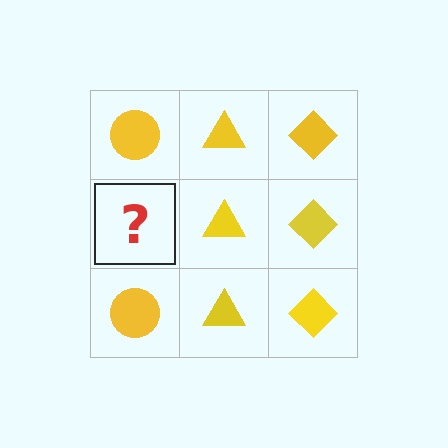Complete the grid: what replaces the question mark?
The question mark should be replaced with a yellow circle.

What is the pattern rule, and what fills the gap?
The rule is that each column has a consistent shape. The gap should be filled with a yellow circle.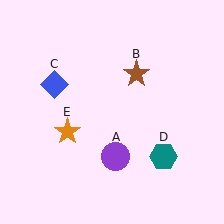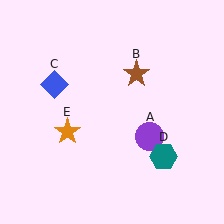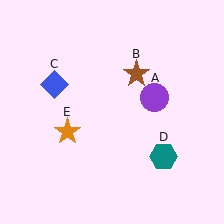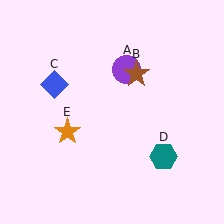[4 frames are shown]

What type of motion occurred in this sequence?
The purple circle (object A) rotated counterclockwise around the center of the scene.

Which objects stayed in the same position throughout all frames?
Brown star (object B) and blue diamond (object C) and teal hexagon (object D) and orange star (object E) remained stationary.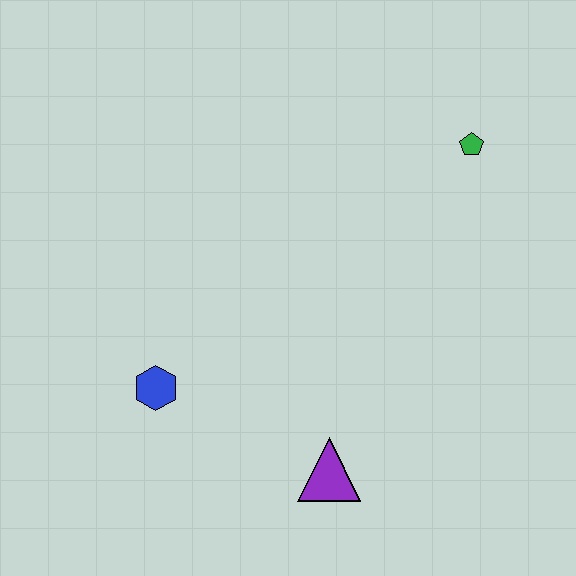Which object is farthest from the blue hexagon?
The green pentagon is farthest from the blue hexagon.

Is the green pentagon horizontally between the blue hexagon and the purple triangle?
No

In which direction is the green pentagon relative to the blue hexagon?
The green pentagon is to the right of the blue hexagon.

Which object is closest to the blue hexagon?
The purple triangle is closest to the blue hexagon.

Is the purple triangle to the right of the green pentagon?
No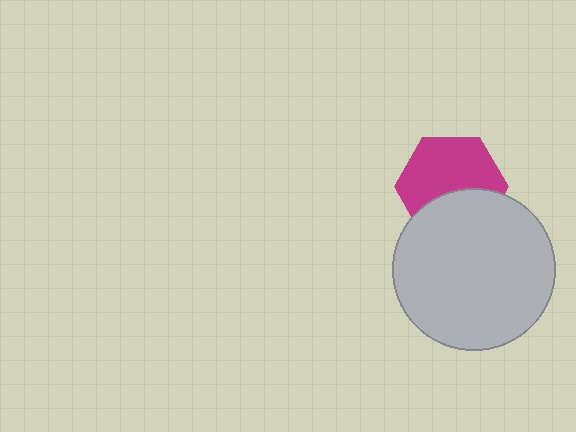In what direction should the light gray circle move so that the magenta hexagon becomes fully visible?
The light gray circle should move down. That is the shortest direction to clear the overlap and leave the magenta hexagon fully visible.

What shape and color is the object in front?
The object in front is a light gray circle.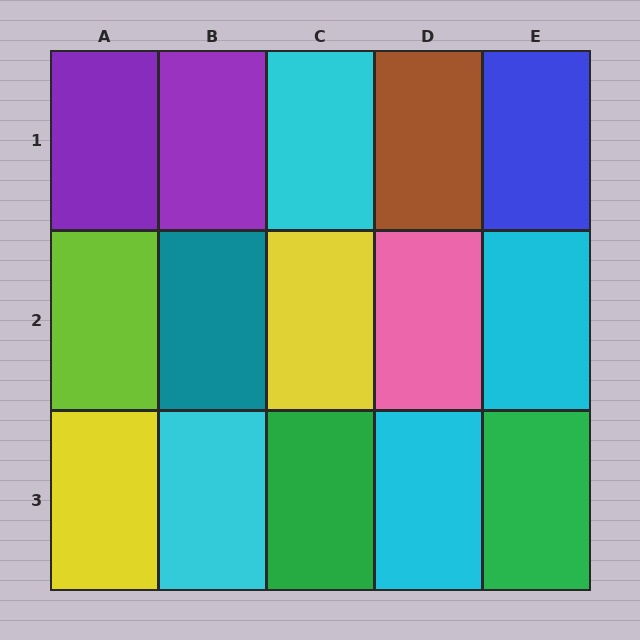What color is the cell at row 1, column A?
Purple.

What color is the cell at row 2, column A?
Lime.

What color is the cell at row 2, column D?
Pink.